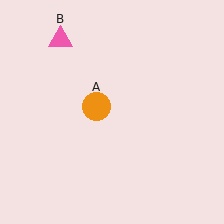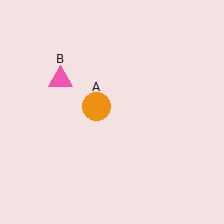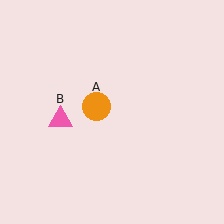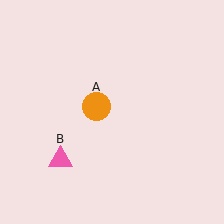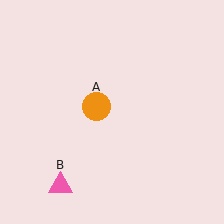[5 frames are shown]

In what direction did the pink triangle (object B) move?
The pink triangle (object B) moved down.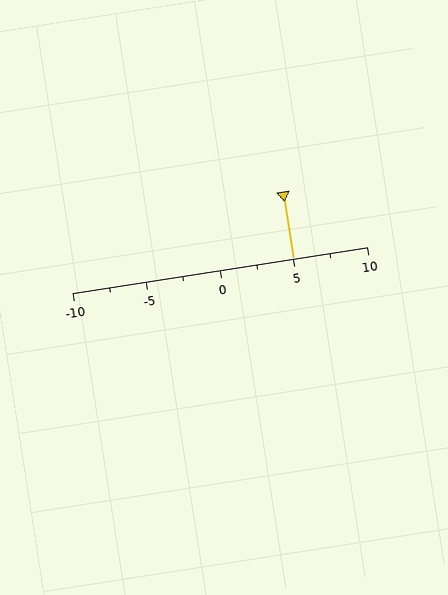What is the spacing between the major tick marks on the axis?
The major ticks are spaced 5 apart.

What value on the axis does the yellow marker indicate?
The marker indicates approximately 5.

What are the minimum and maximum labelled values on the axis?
The axis runs from -10 to 10.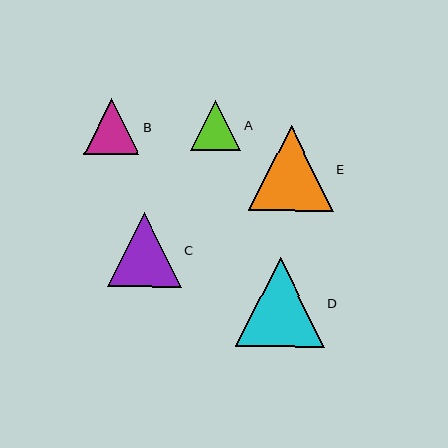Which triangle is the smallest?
Triangle A is the smallest with a size of approximately 50 pixels.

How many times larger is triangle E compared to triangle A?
Triangle E is approximately 1.7 times the size of triangle A.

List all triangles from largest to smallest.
From largest to smallest: D, E, C, B, A.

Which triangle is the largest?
Triangle D is the largest with a size of approximately 89 pixels.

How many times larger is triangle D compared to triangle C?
Triangle D is approximately 1.2 times the size of triangle C.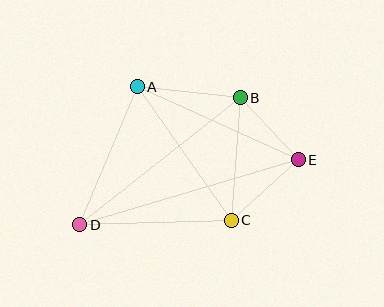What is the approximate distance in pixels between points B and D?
The distance between B and D is approximately 205 pixels.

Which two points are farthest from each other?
Points D and E are farthest from each other.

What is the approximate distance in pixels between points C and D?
The distance between C and D is approximately 152 pixels.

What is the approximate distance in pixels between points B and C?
The distance between B and C is approximately 123 pixels.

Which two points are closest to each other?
Points B and E are closest to each other.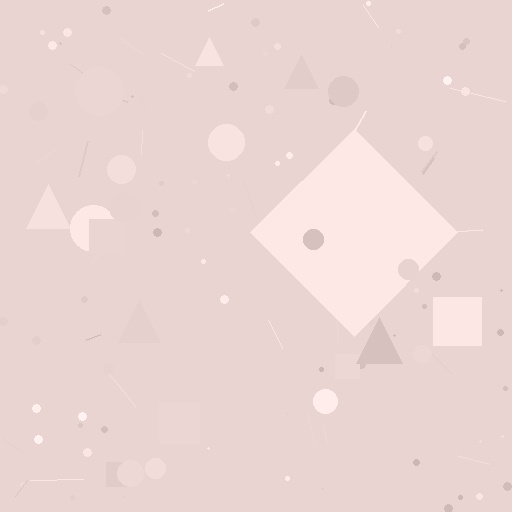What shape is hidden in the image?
A diamond is hidden in the image.